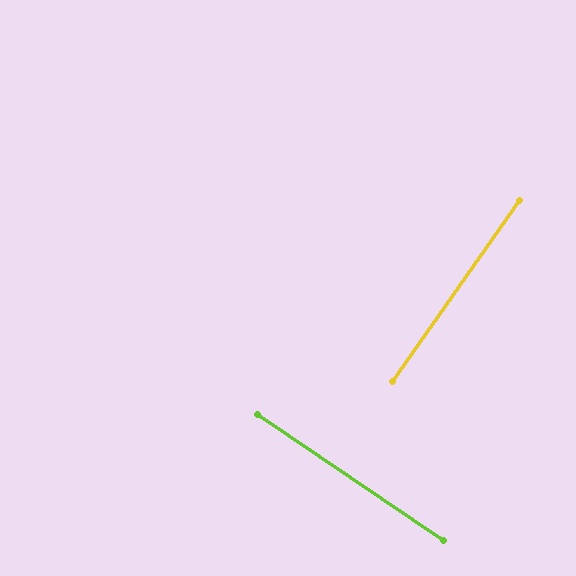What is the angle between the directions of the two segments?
Approximately 89 degrees.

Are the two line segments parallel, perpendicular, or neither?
Perpendicular — they meet at approximately 89°.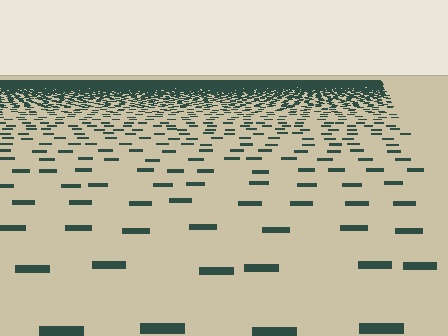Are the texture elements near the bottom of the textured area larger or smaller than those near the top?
Larger. Near the bottom, elements are closer to the viewer and appear at a bigger on-screen size.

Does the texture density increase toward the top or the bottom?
Density increases toward the top.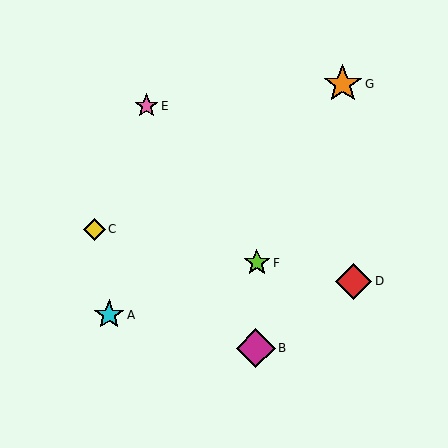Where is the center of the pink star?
The center of the pink star is at (146, 106).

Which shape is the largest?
The magenta diamond (labeled B) is the largest.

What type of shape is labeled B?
Shape B is a magenta diamond.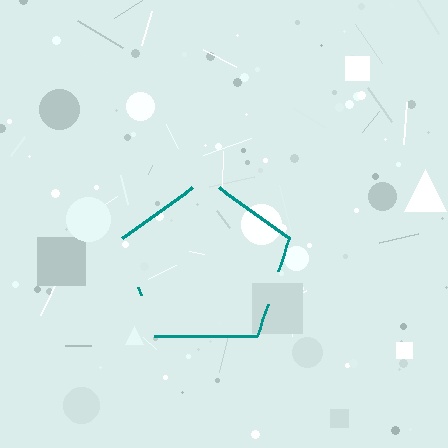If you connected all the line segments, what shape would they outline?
They would outline a pentagon.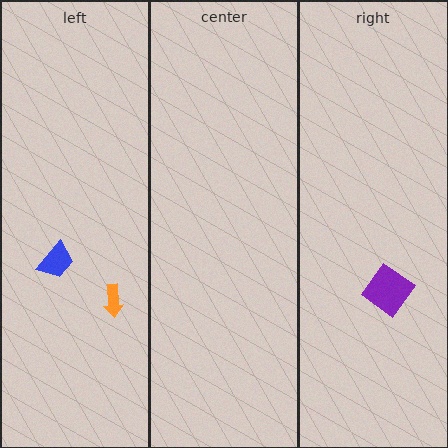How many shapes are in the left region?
2.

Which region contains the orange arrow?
The left region.